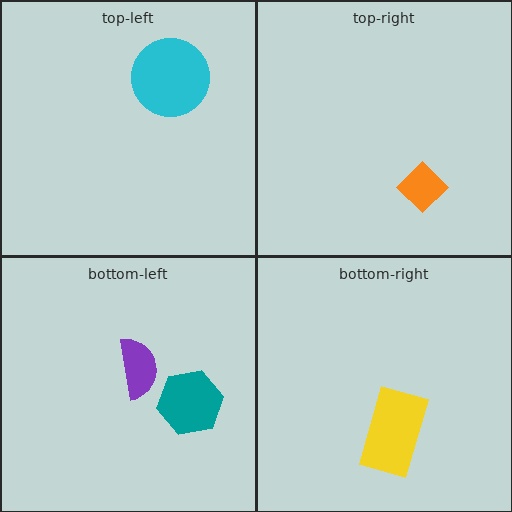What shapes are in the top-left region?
The cyan circle.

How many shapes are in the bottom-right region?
1.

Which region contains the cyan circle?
The top-left region.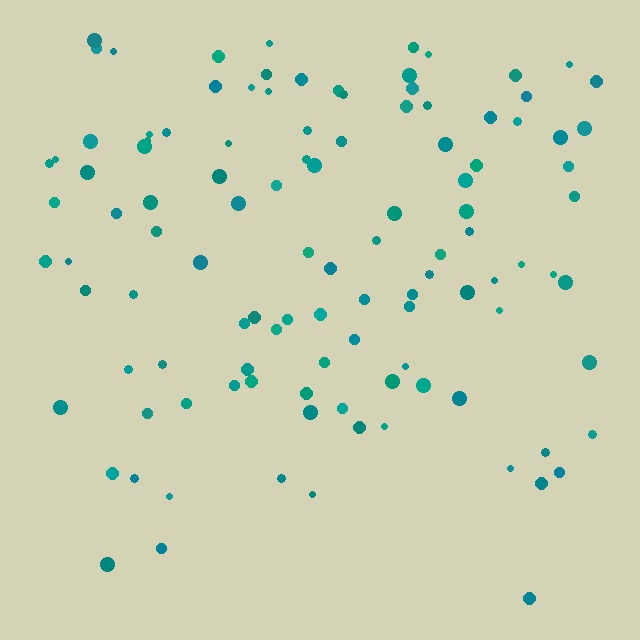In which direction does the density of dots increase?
From bottom to top, with the top side densest.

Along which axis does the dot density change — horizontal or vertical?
Vertical.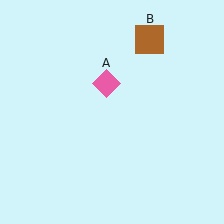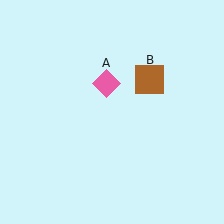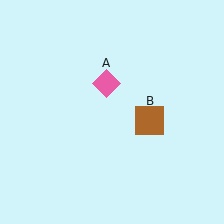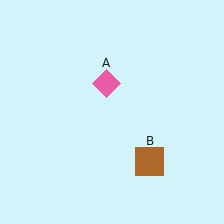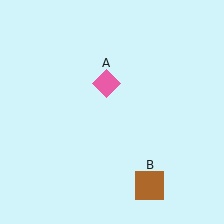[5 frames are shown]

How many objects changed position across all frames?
1 object changed position: brown square (object B).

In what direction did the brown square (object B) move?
The brown square (object B) moved down.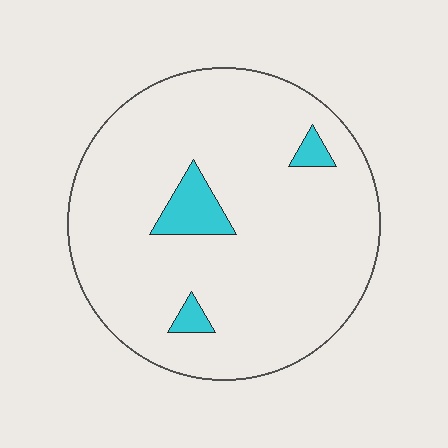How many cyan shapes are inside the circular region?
3.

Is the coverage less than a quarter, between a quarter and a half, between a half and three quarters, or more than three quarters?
Less than a quarter.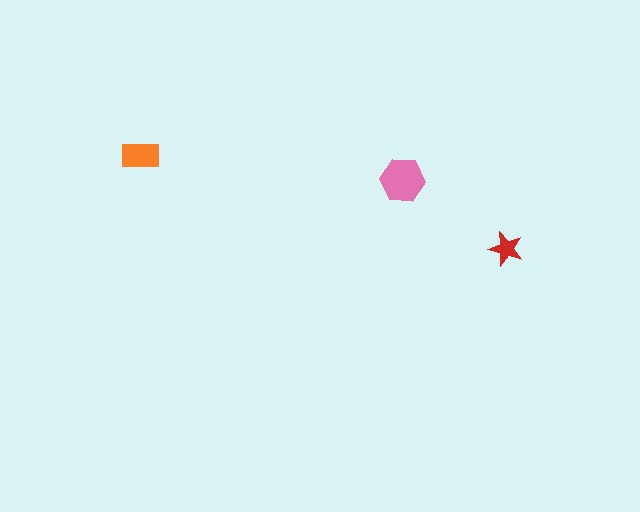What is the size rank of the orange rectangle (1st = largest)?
2nd.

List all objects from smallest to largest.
The red star, the orange rectangle, the pink hexagon.